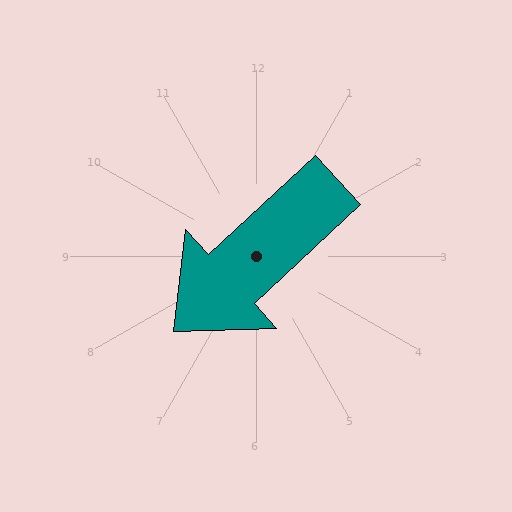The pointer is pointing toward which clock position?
Roughly 8 o'clock.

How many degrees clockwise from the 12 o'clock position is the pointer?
Approximately 227 degrees.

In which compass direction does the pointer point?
Southwest.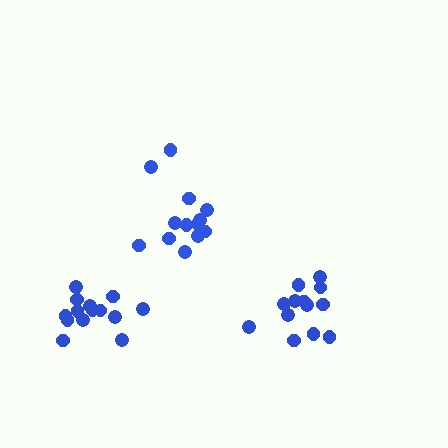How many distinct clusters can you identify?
There are 3 distinct clusters.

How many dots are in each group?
Group 1: 13 dots, Group 2: 13 dots, Group 3: 14 dots (40 total).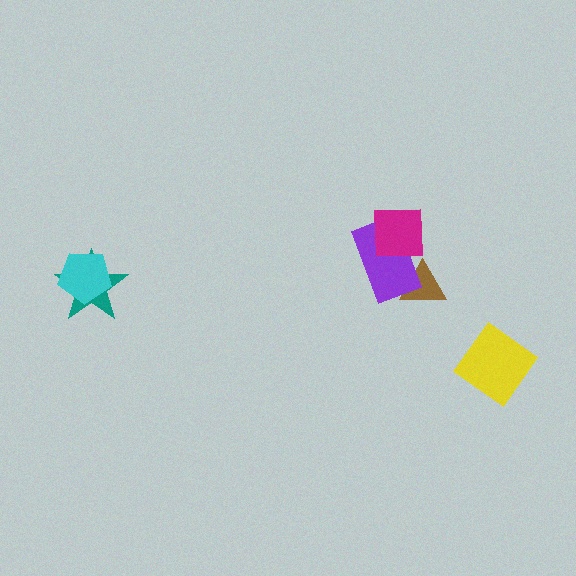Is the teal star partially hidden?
Yes, it is partially covered by another shape.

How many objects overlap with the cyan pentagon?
1 object overlaps with the cyan pentagon.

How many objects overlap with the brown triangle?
1 object overlaps with the brown triangle.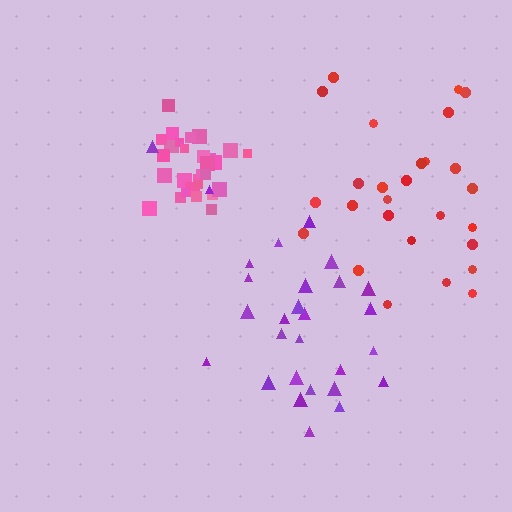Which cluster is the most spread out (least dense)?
Red.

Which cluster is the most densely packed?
Pink.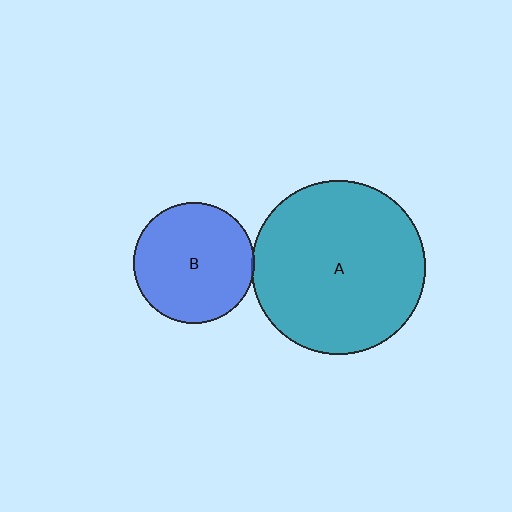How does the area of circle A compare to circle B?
Approximately 2.1 times.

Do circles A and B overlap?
Yes.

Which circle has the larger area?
Circle A (teal).